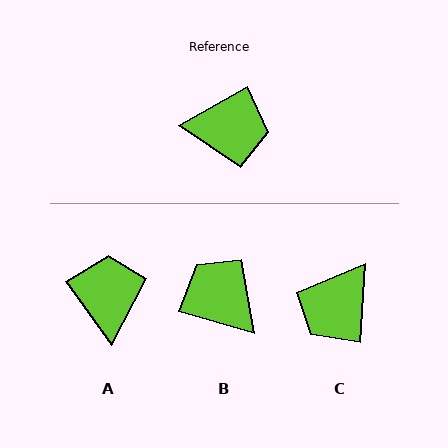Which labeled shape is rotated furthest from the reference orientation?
B, about 135 degrees away.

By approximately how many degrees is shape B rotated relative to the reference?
Approximately 135 degrees counter-clockwise.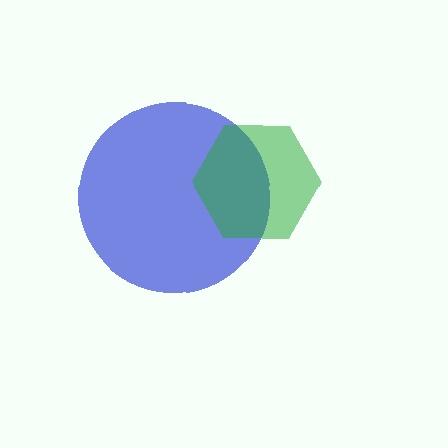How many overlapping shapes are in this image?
There are 2 overlapping shapes in the image.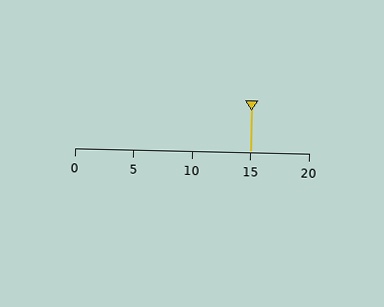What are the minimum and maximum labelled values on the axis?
The axis runs from 0 to 20.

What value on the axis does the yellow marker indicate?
The marker indicates approximately 15.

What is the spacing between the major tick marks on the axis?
The major ticks are spaced 5 apart.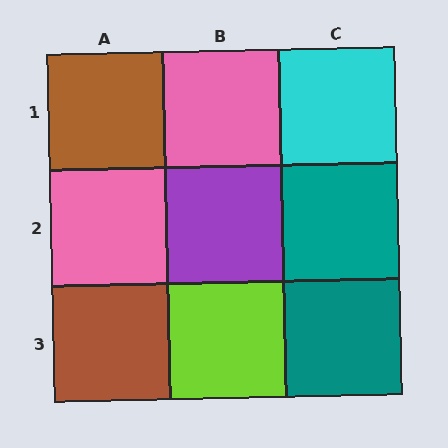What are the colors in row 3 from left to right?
Brown, lime, teal.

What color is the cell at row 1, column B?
Pink.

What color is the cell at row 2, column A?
Pink.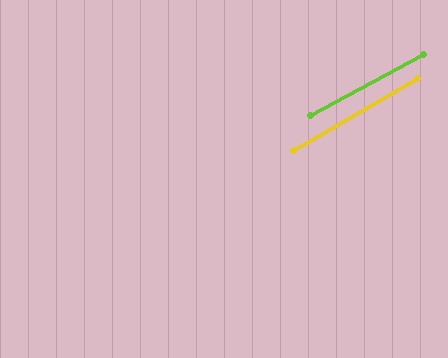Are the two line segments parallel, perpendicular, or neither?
Parallel — their directions differ by only 1.6°.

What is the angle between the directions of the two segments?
Approximately 2 degrees.